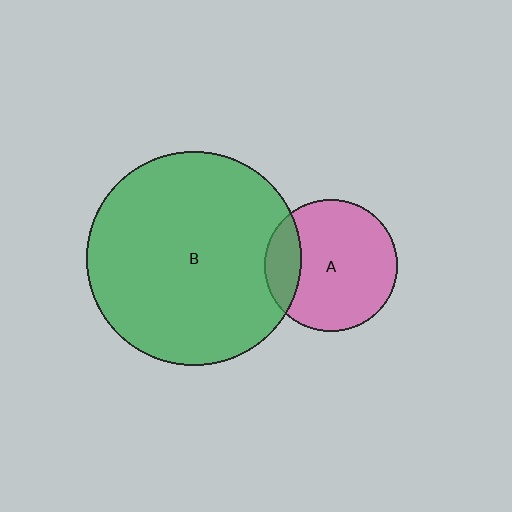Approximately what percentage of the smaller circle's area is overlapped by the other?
Approximately 20%.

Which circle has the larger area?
Circle B (green).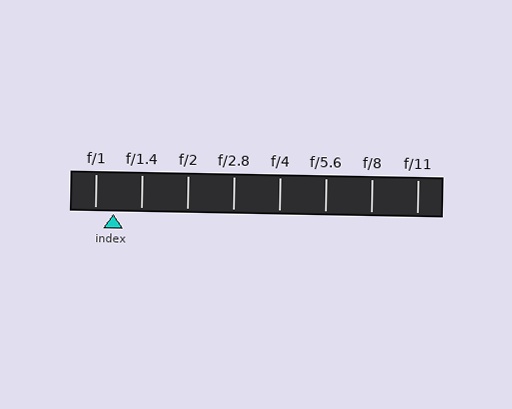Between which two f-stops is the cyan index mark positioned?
The index mark is between f/1 and f/1.4.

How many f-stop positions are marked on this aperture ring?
There are 8 f-stop positions marked.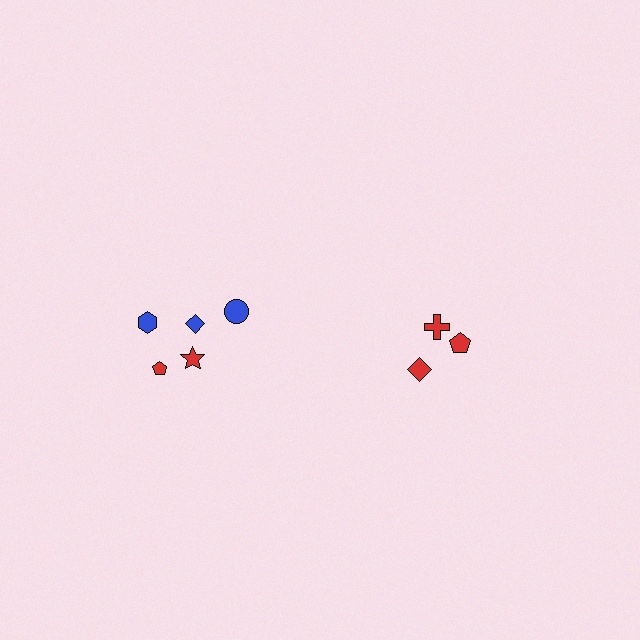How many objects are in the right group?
There are 3 objects.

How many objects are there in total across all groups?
There are 8 objects.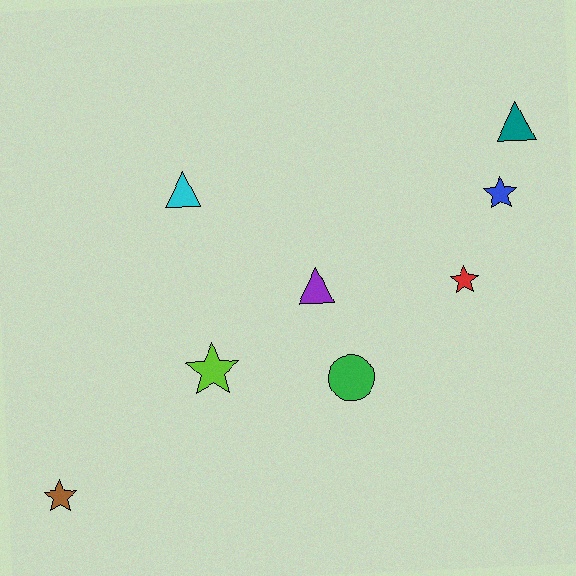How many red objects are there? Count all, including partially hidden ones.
There is 1 red object.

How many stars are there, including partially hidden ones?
There are 4 stars.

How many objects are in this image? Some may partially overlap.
There are 8 objects.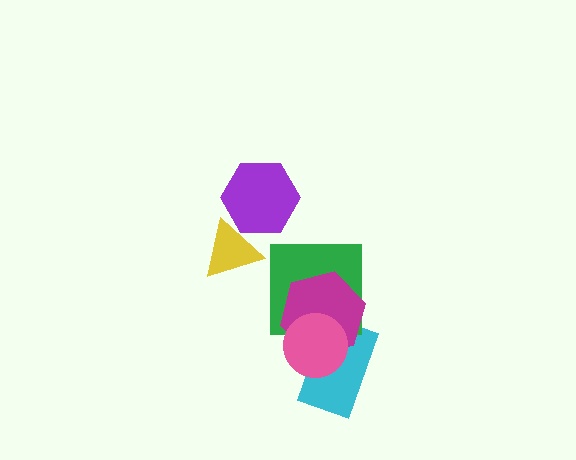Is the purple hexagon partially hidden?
No, no other shape covers it.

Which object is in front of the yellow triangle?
The purple hexagon is in front of the yellow triangle.